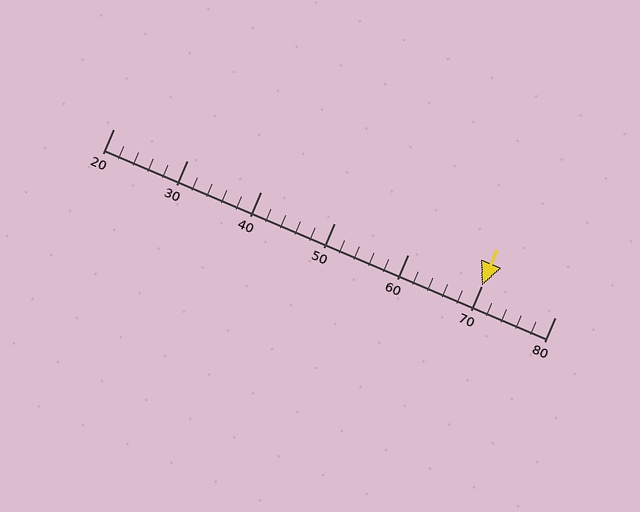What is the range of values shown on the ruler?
The ruler shows values from 20 to 80.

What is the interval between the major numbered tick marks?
The major tick marks are spaced 10 units apart.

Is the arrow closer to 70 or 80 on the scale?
The arrow is closer to 70.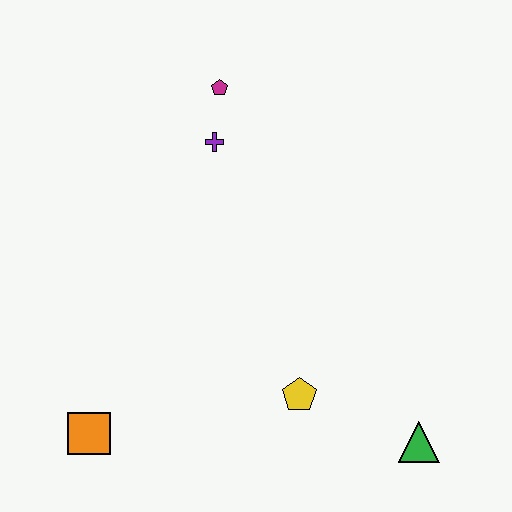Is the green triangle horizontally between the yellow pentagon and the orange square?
No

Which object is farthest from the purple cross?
The green triangle is farthest from the purple cross.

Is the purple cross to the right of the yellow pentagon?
No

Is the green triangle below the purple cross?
Yes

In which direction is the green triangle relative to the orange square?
The green triangle is to the right of the orange square.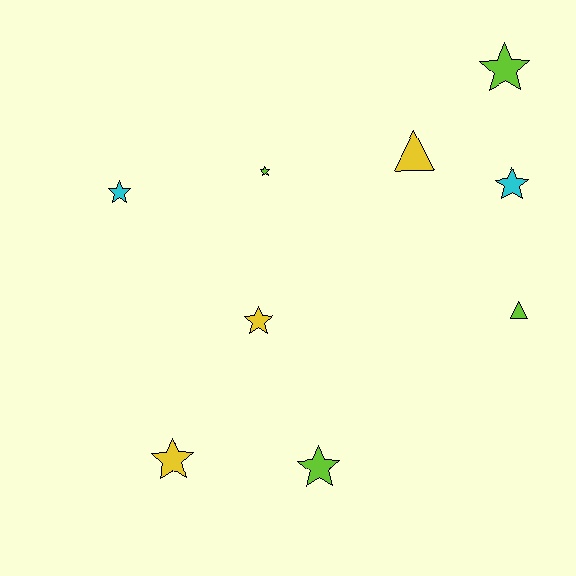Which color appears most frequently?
Lime, with 4 objects.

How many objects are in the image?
There are 9 objects.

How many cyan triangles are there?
There are no cyan triangles.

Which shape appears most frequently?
Star, with 7 objects.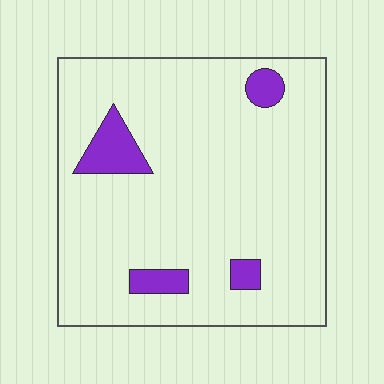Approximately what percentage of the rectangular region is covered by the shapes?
Approximately 10%.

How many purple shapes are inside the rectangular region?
4.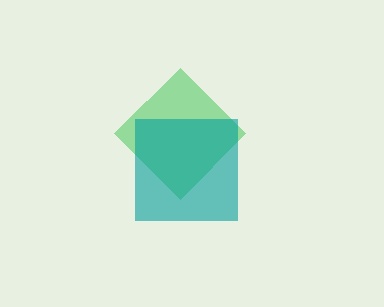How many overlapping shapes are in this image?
There are 2 overlapping shapes in the image.